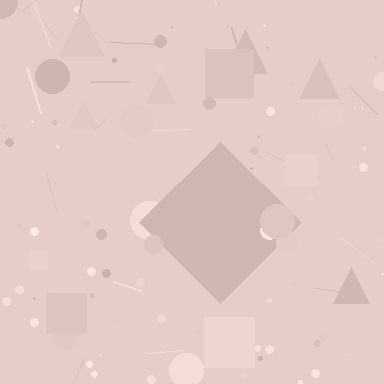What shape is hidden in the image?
A diamond is hidden in the image.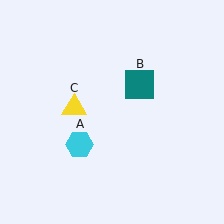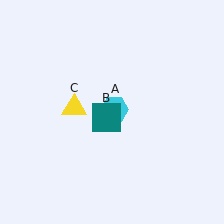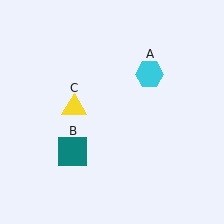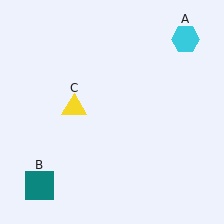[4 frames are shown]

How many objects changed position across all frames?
2 objects changed position: cyan hexagon (object A), teal square (object B).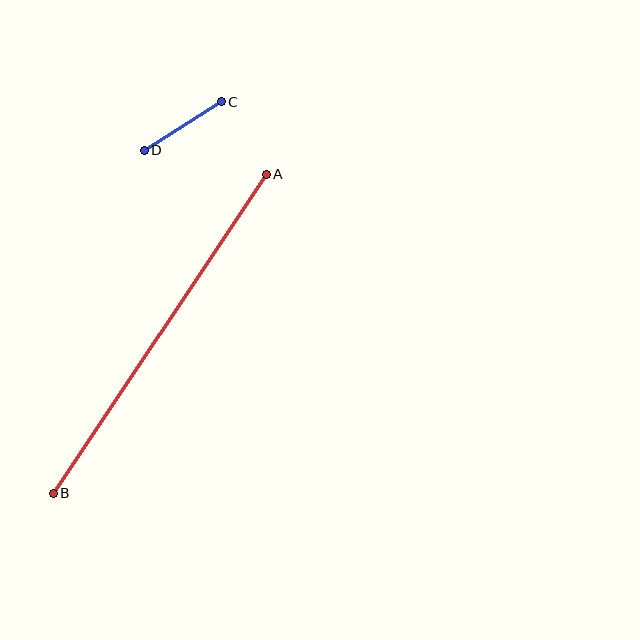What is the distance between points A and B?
The distance is approximately 383 pixels.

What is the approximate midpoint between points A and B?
The midpoint is at approximately (160, 334) pixels.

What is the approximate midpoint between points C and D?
The midpoint is at approximately (183, 126) pixels.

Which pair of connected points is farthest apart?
Points A and B are farthest apart.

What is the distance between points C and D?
The distance is approximately 91 pixels.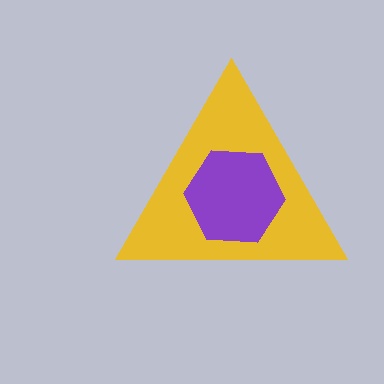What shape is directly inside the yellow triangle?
The purple hexagon.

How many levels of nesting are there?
2.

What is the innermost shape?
The purple hexagon.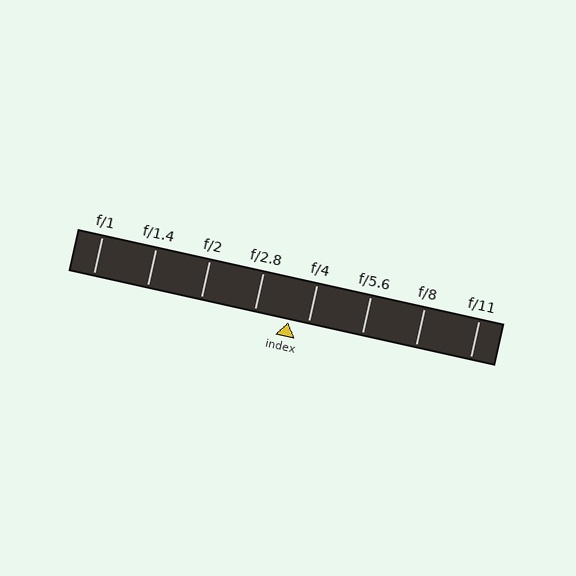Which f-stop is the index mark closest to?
The index mark is closest to f/4.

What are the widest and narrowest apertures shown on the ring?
The widest aperture shown is f/1 and the narrowest is f/11.